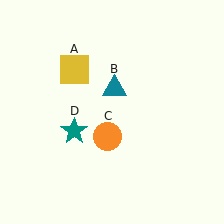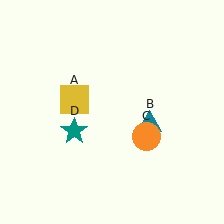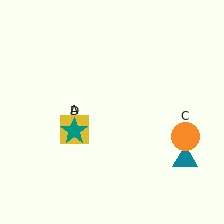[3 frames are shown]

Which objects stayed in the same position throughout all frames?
Teal star (object D) remained stationary.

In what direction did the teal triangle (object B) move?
The teal triangle (object B) moved down and to the right.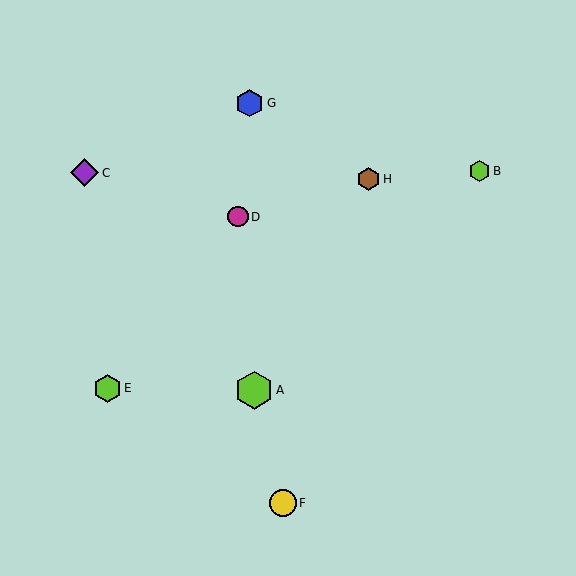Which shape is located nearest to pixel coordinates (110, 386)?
The lime hexagon (labeled E) at (107, 388) is nearest to that location.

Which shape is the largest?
The lime hexagon (labeled A) is the largest.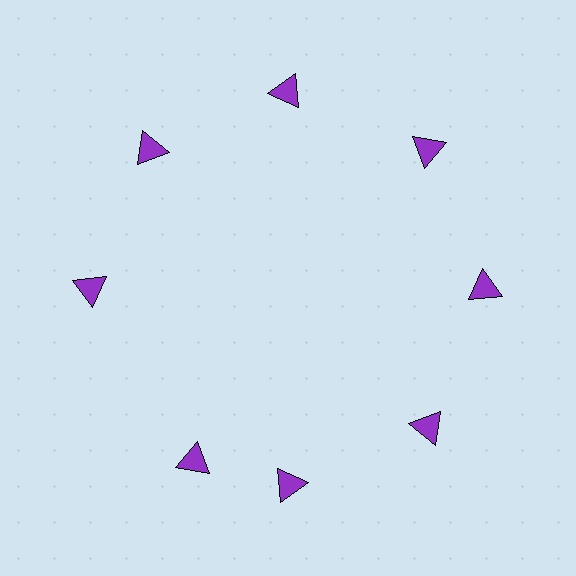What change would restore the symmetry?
The symmetry would be restored by rotating it back into even spacing with its neighbors so that all 8 triangles sit at equal angles and equal distance from the center.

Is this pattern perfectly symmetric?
No. The 8 purple triangles are arranged in a ring, but one element near the 8 o'clock position is rotated out of alignment along the ring, breaking the 8-fold rotational symmetry.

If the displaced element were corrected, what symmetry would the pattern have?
It would have 8-fold rotational symmetry — the pattern would map onto itself every 45 degrees.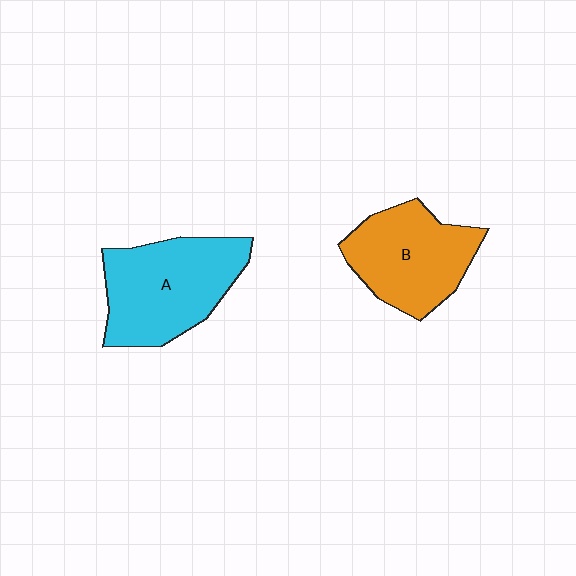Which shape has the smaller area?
Shape B (orange).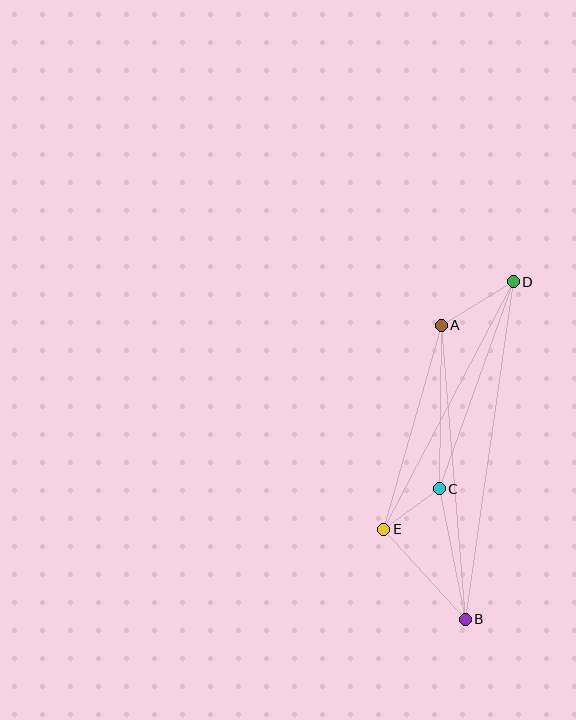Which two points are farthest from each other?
Points B and D are farthest from each other.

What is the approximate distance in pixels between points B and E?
The distance between B and E is approximately 121 pixels.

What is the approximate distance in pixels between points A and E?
The distance between A and E is approximately 212 pixels.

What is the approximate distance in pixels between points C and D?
The distance between C and D is approximately 220 pixels.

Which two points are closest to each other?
Points C and E are closest to each other.